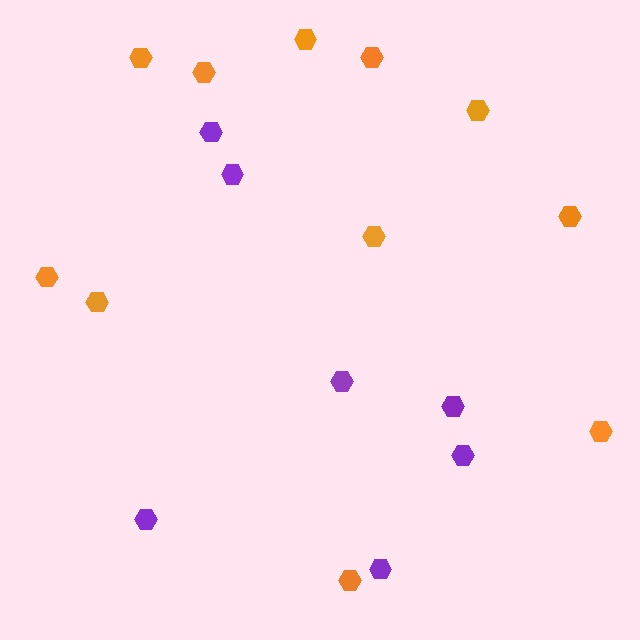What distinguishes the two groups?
There are 2 groups: one group of purple hexagons (7) and one group of orange hexagons (11).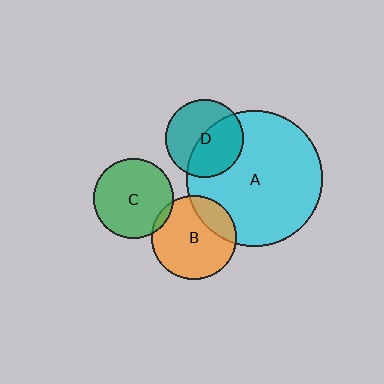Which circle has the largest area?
Circle A (cyan).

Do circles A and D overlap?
Yes.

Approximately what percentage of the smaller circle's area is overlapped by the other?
Approximately 50%.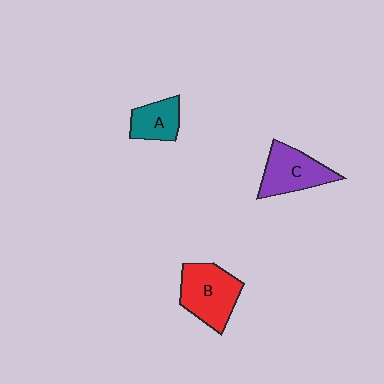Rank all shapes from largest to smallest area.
From largest to smallest: B (red), C (purple), A (teal).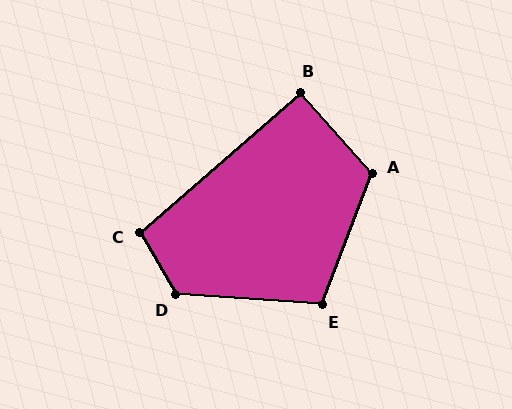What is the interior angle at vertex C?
Approximately 100 degrees (obtuse).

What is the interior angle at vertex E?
Approximately 107 degrees (obtuse).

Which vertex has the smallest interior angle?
B, at approximately 91 degrees.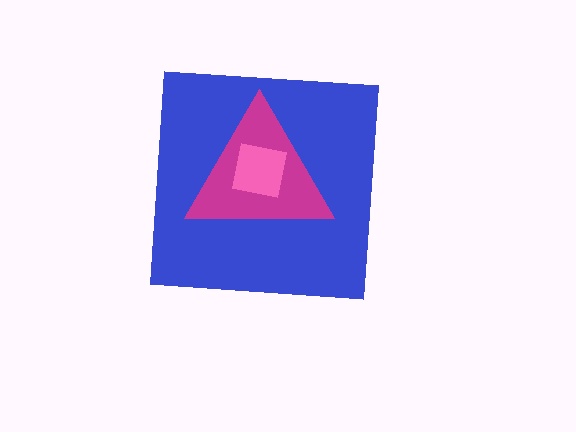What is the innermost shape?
The pink square.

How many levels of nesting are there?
3.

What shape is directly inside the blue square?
The magenta triangle.